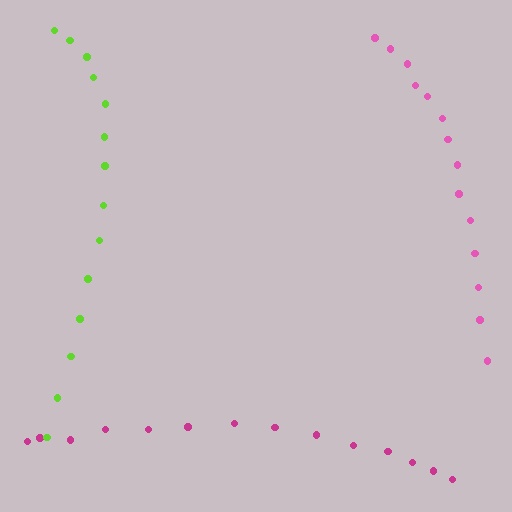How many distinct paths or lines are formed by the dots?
There are 3 distinct paths.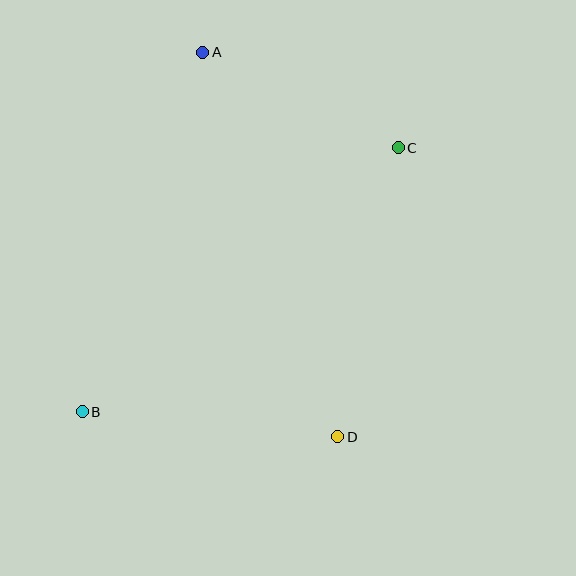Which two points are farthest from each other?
Points B and C are farthest from each other.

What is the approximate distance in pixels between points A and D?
The distance between A and D is approximately 407 pixels.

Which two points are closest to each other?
Points A and C are closest to each other.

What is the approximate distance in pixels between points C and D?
The distance between C and D is approximately 295 pixels.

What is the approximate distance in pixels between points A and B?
The distance between A and B is approximately 379 pixels.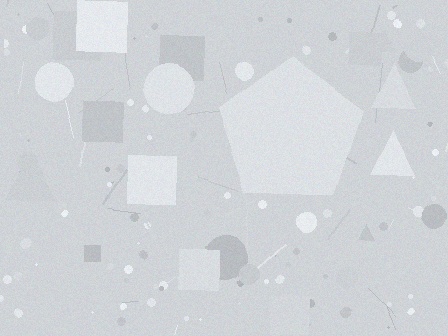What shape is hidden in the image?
A pentagon is hidden in the image.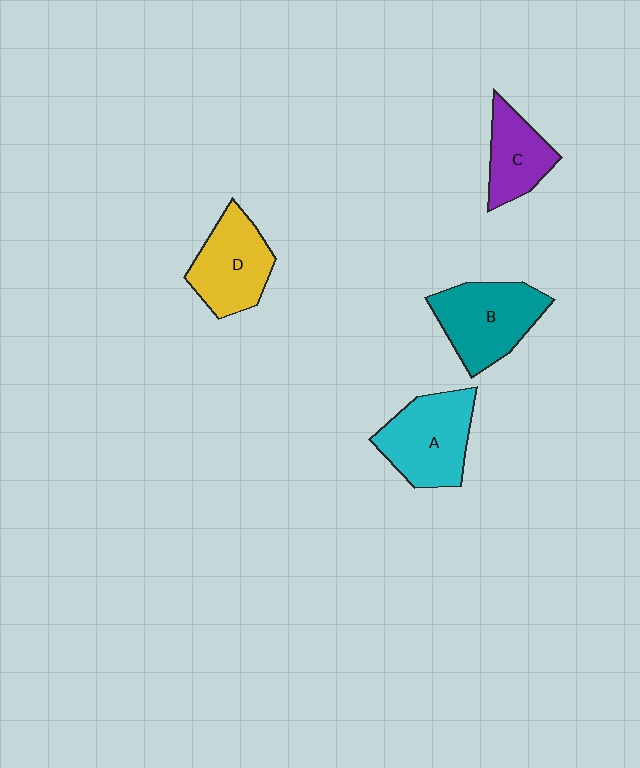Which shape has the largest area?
Shape B (teal).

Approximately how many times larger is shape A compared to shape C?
Approximately 1.5 times.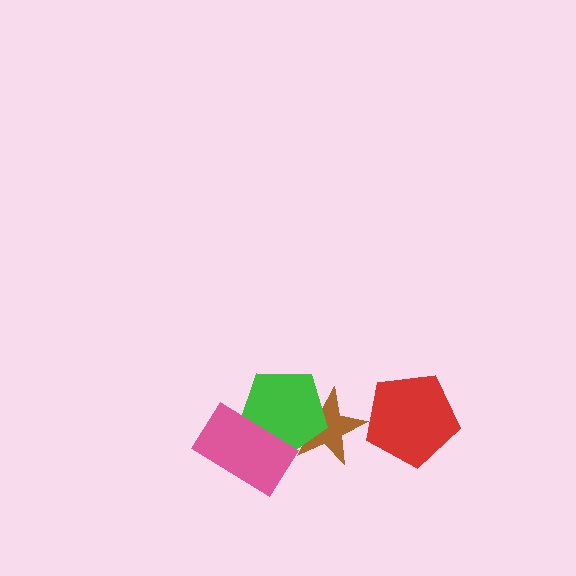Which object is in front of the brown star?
The green pentagon is in front of the brown star.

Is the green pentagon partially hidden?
Yes, it is partially covered by another shape.